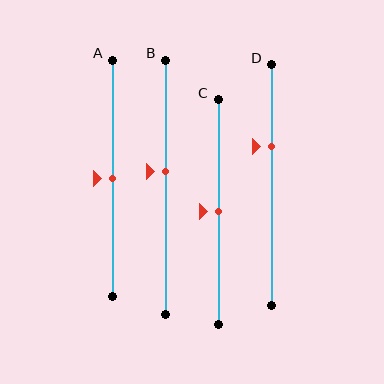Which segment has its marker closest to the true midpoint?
Segment A has its marker closest to the true midpoint.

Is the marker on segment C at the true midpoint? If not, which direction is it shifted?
Yes, the marker on segment C is at the true midpoint.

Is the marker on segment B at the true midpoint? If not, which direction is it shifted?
No, the marker on segment B is shifted upward by about 6% of the segment length.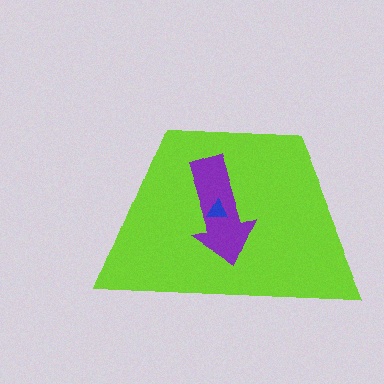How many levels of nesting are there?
3.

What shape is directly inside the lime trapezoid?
The purple arrow.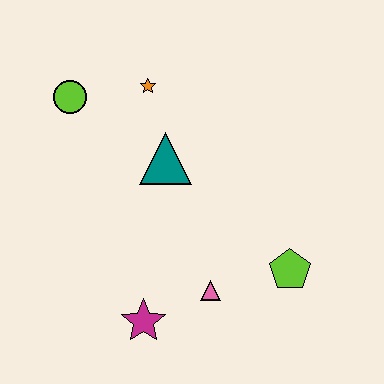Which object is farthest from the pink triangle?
The lime circle is farthest from the pink triangle.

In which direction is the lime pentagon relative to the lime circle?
The lime pentagon is to the right of the lime circle.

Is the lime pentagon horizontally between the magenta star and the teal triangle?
No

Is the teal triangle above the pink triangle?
Yes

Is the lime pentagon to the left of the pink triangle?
No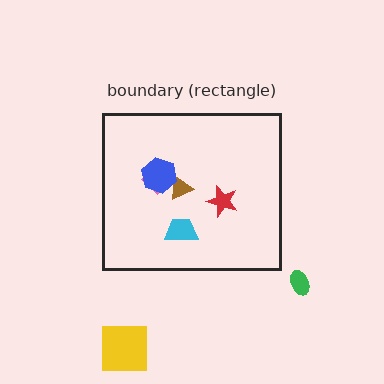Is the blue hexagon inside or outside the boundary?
Inside.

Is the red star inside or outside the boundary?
Inside.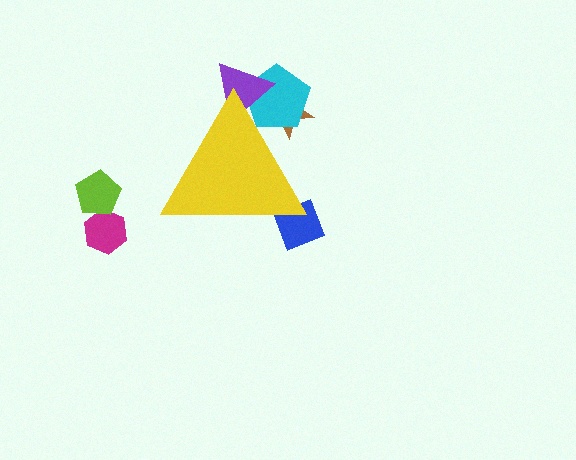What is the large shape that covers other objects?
A yellow triangle.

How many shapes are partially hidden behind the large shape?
4 shapes are partially hidden.